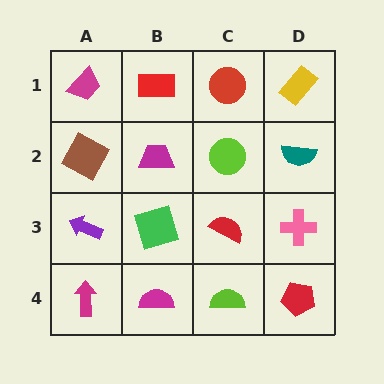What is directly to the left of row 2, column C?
A magenta trapezoid.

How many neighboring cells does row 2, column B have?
4.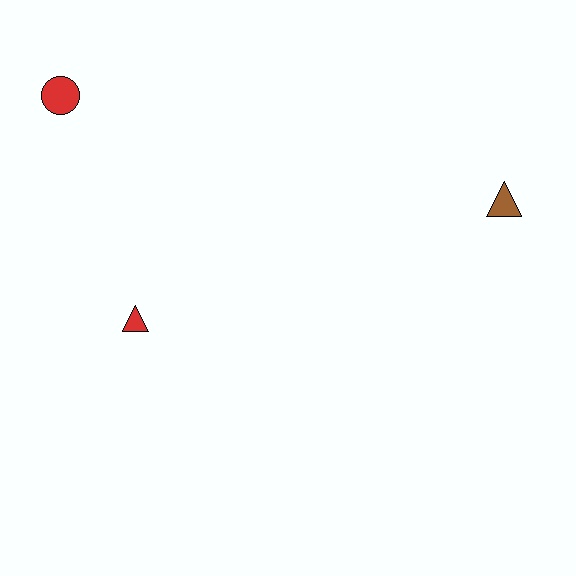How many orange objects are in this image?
There are no orange objects.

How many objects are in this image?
There are 3 objects.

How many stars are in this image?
There are no stars.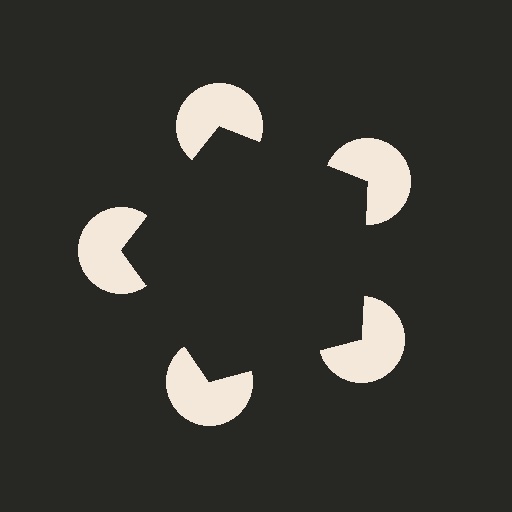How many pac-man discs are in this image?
There are 5 — one at each vertex of the illusory pentagon.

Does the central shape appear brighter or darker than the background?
It typically appears slightly darker than the background, even though no actual brightness change is drawn.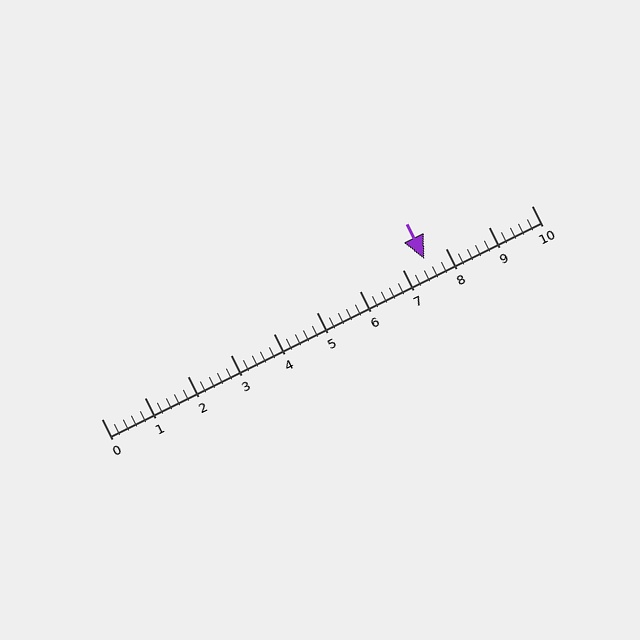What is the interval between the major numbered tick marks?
The major tick marks are spaced 1 units apart.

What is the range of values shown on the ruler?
The ruler shows values from 0 to 10.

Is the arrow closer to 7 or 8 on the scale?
The arrow is closer to 8.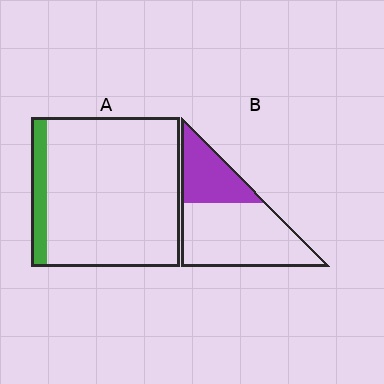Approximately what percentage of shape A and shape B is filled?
A is approximately 10% and B is approximately 35%.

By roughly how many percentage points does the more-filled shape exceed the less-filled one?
By roughly 20 percentage points (B over A).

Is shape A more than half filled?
No.